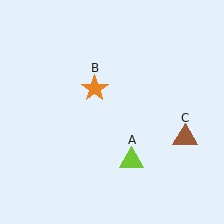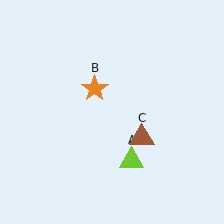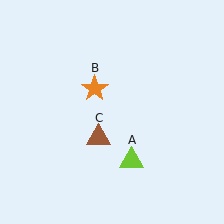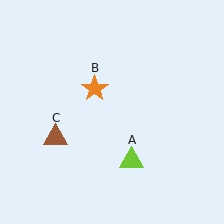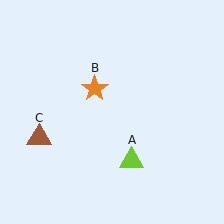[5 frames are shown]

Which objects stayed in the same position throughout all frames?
Lime triangle (object A) and orange star (object B) remained stationary.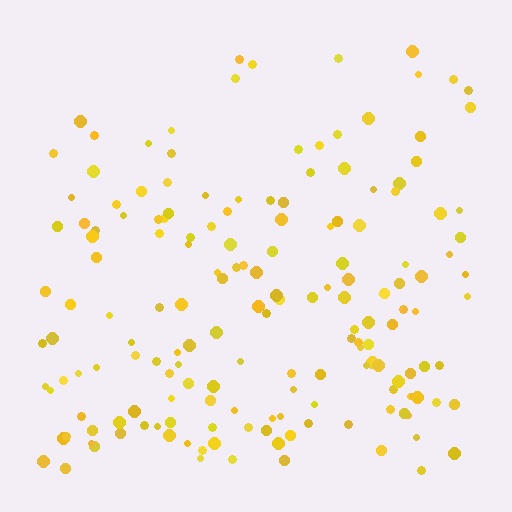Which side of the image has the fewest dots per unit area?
The top.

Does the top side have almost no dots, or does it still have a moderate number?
Still a moderate number, just noticeably fewer than the bottom.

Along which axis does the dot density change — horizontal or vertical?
Vertical.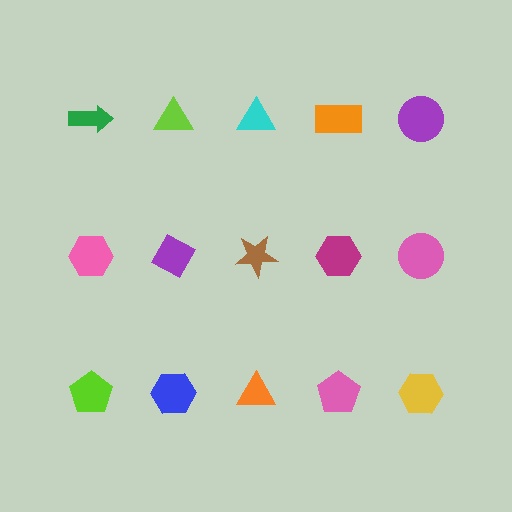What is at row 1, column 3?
A cyan triangle.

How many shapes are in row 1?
5 shapes.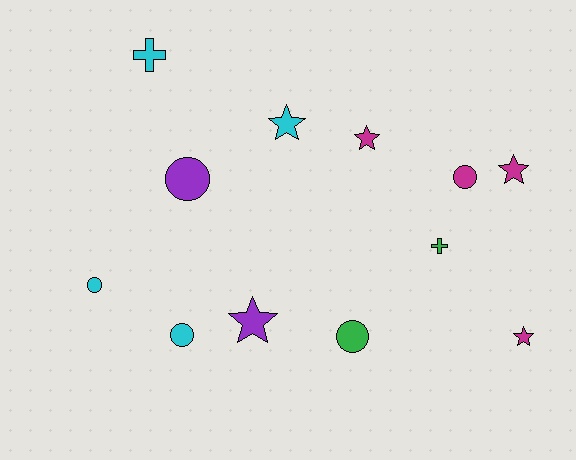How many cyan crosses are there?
There is 1 cyan cross.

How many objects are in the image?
There are 12 objects.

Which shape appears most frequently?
Star, with 5 objects.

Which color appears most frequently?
Magenta, with 4 objects.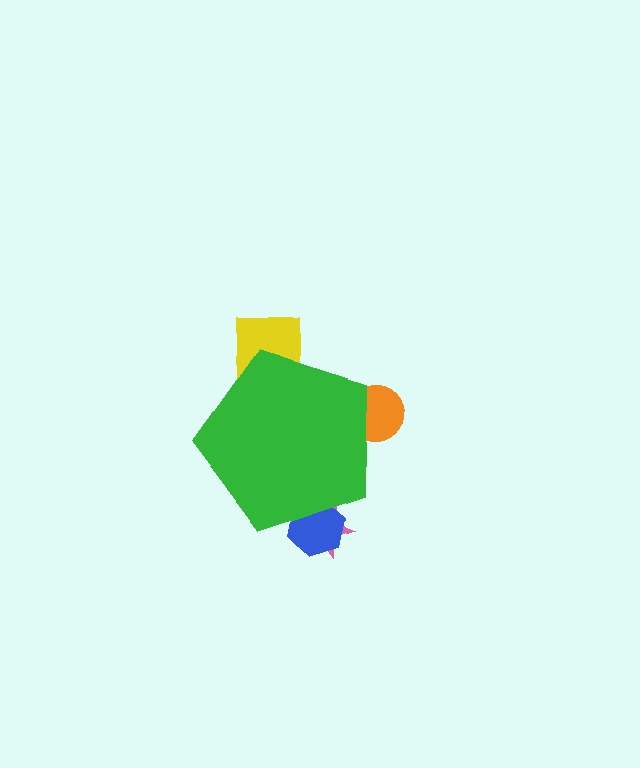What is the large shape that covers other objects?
A green pentagon.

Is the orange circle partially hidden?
Yes, the orange circle is partially hidden behind the green pentagon.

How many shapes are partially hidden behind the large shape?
4 shapes are partially hidden.